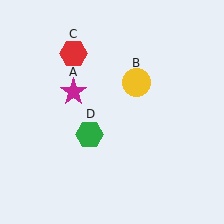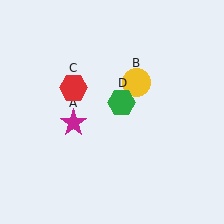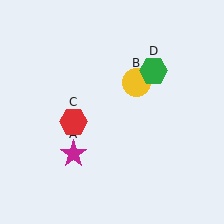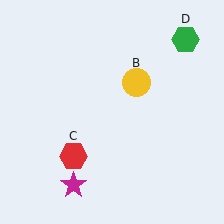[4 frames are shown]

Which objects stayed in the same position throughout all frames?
Yellow circle (object B) remained stationary.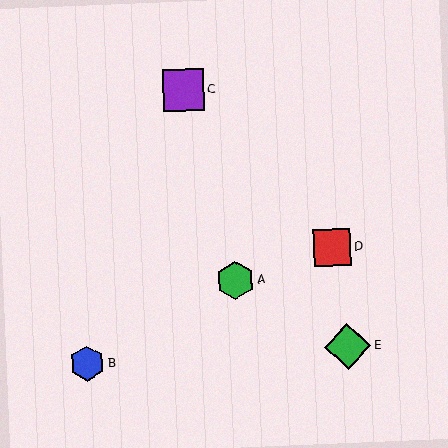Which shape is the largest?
The green diamond (labeled E) is the largest.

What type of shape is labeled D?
Shape D is a red square.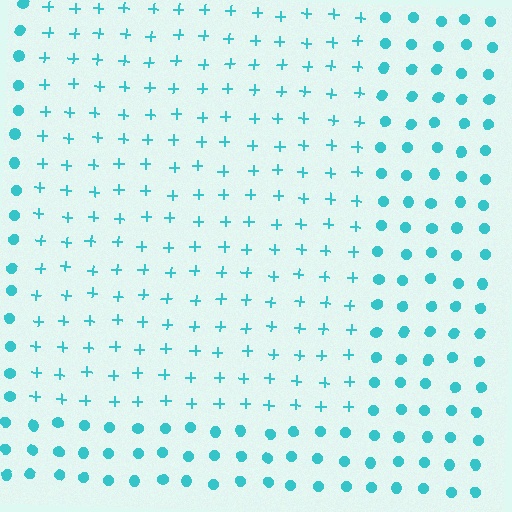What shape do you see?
I see a rectangle.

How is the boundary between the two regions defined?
The boundary is defined by a change in element shape: plus signs inside vs. circles outside. All elements share the same color and spacing.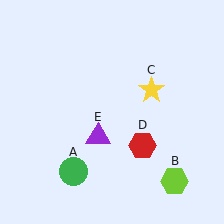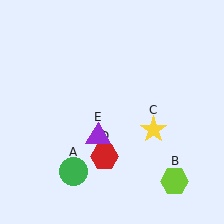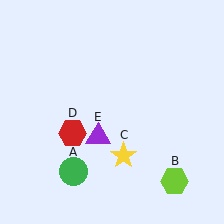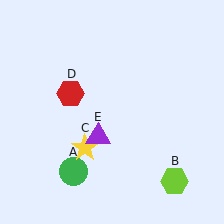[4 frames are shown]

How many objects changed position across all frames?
2 objects changed position: yellow star (object C), red hexagon (object D).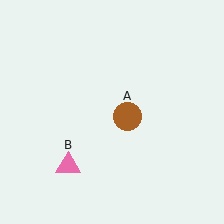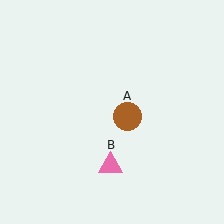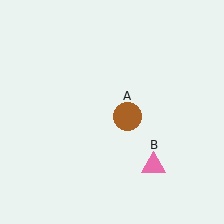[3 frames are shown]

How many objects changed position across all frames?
1 object changed position: pink triangle (object B).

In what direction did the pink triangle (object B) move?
The pink triangle (object B) moved right.